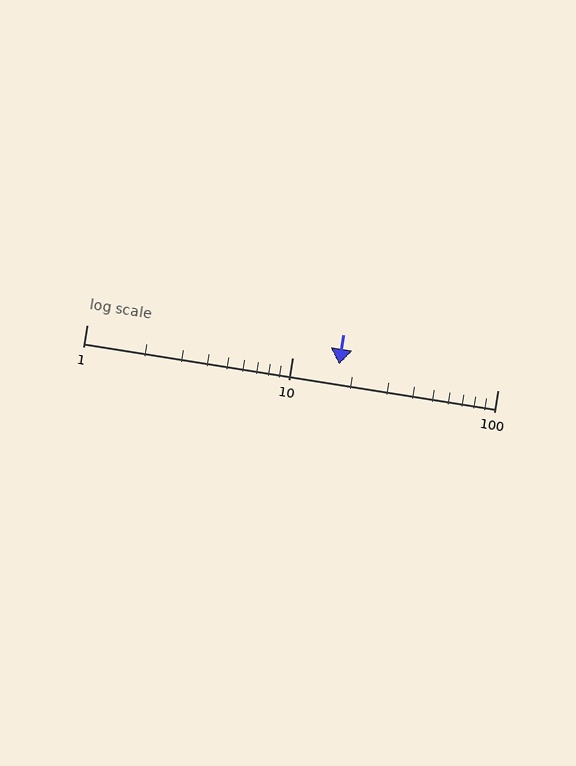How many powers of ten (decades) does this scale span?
The scale spans 2 decades, from 1 to 100.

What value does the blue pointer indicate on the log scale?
The pointer indicates approximately 17.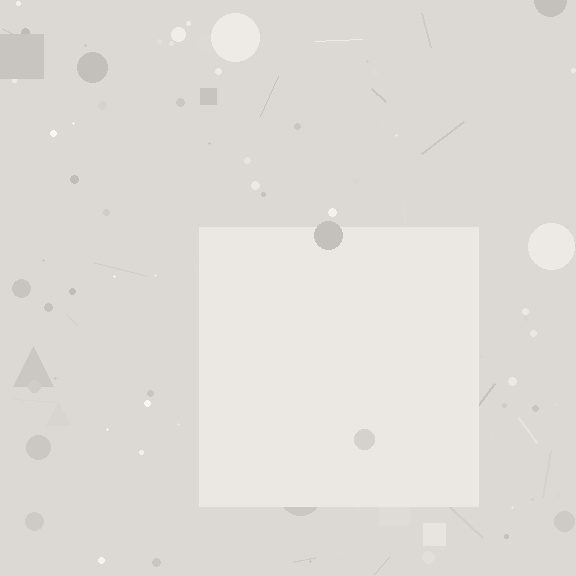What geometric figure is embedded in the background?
A square is embedded in the background.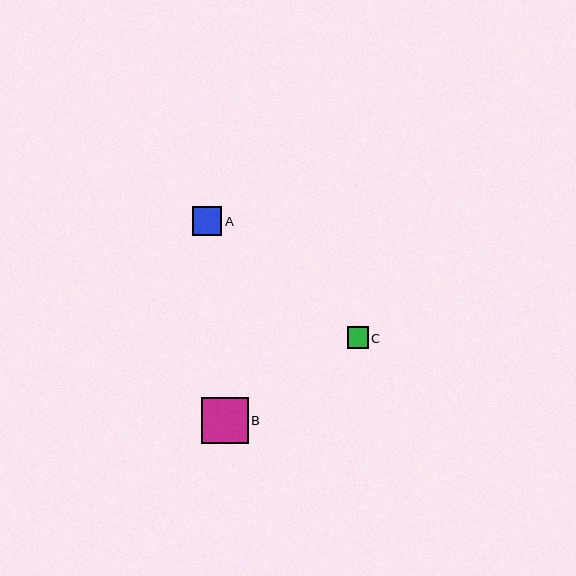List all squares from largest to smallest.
From largest to smallest: B, A, C.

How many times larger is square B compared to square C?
Square B is approximately 2.2 times the size of square C.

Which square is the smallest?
Square C is the smallest with a size of approximately 21 pixels.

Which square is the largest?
Square B is the largest with a size of approximately 46 pixels.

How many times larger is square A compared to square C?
Square A is approximately 1.4 times the size of square C.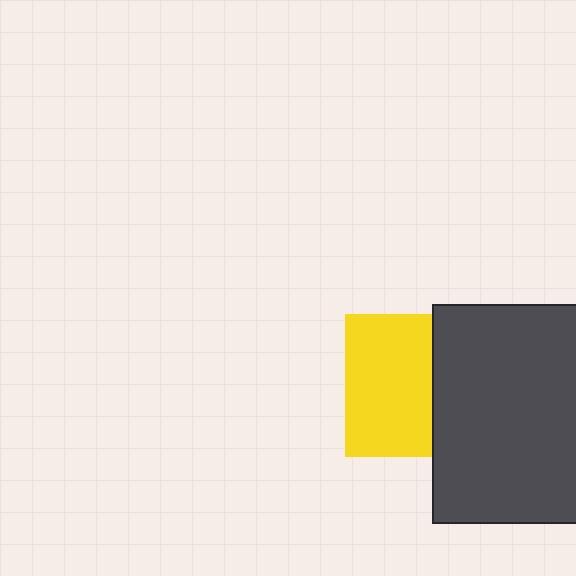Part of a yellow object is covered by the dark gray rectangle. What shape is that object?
It is a square.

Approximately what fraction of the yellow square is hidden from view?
Roughly 39% of the yellow square is hidden behind the dark gray rectangle.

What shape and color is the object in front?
The object in front is a dark gray rectangle.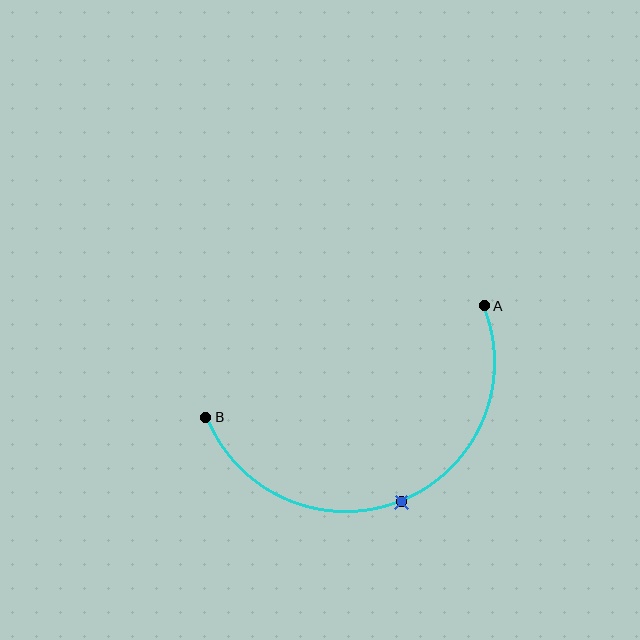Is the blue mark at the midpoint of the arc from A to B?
Yes. The blue mark lies on the arc at equal arc-length from both A and B — it is the arc midpoint.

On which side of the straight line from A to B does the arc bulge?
The arc bulges below the straight line connecting A and B.